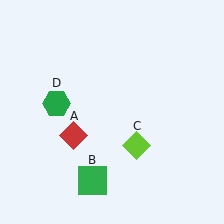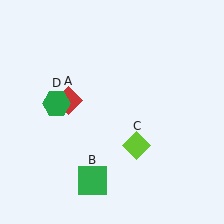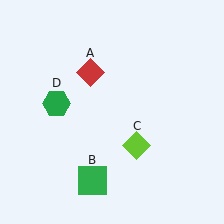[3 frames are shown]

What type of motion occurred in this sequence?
The red diamond (object A) rotated clockwise around the center of the scene.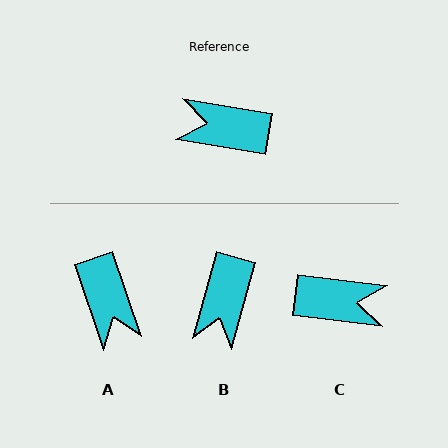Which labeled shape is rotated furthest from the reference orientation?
C, about 177 degrees away.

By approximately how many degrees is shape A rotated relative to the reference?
Approximately 118 degrees counter-clockwise.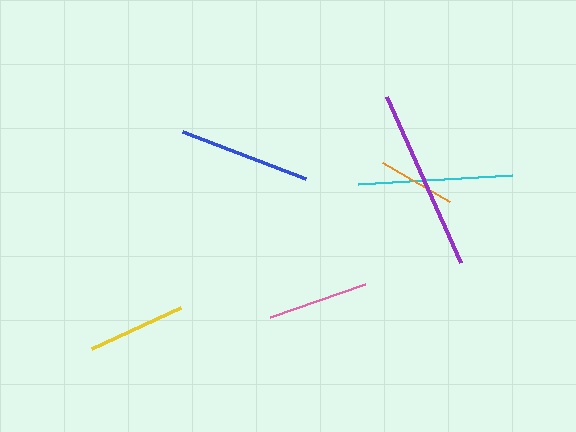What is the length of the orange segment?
The orange segment is approximately 77 pixels long.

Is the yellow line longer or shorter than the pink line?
The pink line is longer than the yellow line.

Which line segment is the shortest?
The orange line is the shortest at approximately 77 pixels.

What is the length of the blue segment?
The blue segment is approximately 132 pixels long.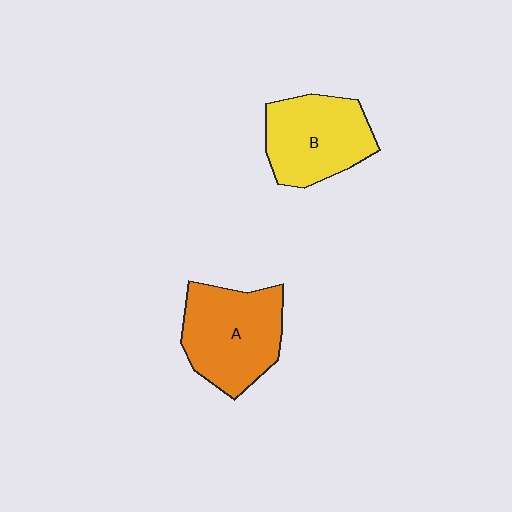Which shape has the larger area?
Shape A (orange).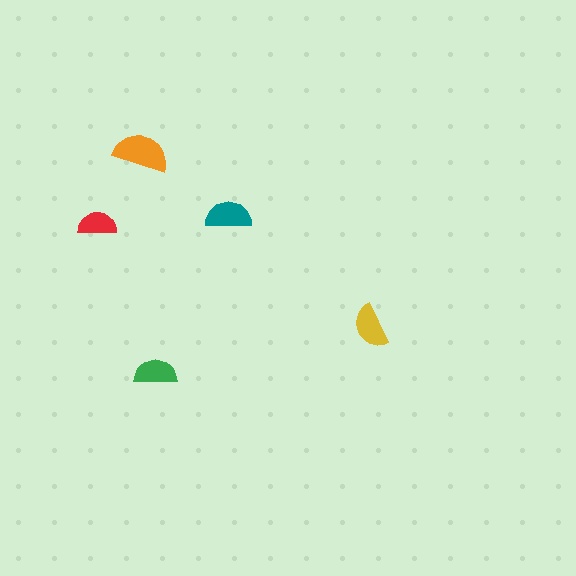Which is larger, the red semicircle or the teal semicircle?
The teal one.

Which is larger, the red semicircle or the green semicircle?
The green one.